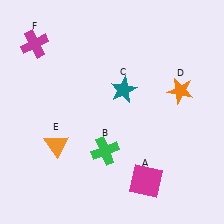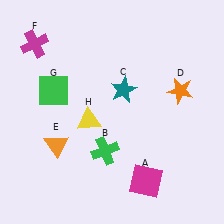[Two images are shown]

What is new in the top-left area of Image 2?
A green square (G) was added in the top-left area of Image 2.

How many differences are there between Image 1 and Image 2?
There are 2 differences between the two images.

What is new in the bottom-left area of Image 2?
A yellow triangle (H) was added in the bottom-left area of Image 2.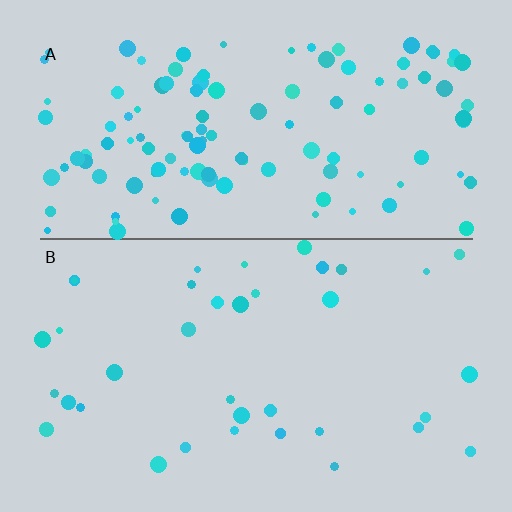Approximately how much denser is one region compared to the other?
Approximately 3.1× — region A over region B.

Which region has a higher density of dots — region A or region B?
A (the top).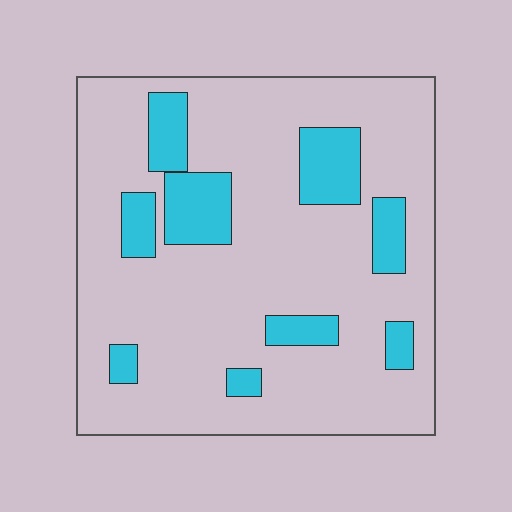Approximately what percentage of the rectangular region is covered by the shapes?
Approximately 20%.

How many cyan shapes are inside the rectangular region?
9.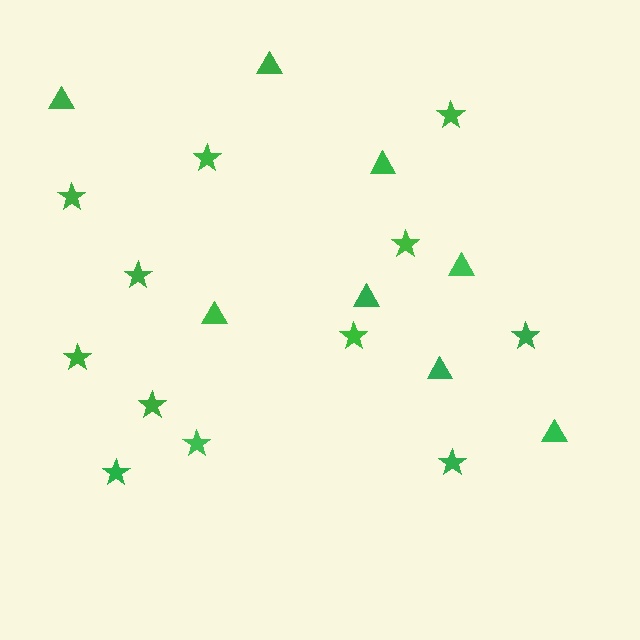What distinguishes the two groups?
There are 2 groups: one group of stars (12) and one group of triangles (8).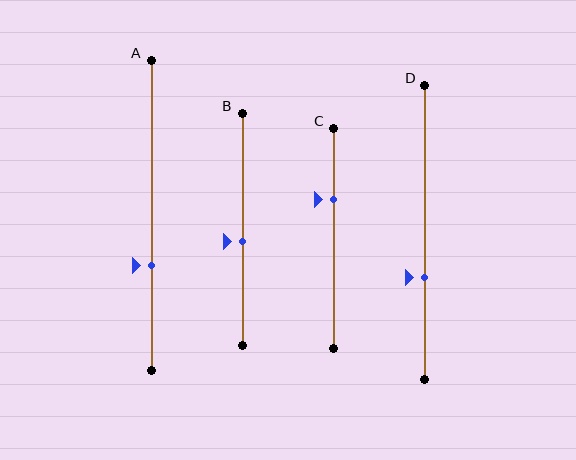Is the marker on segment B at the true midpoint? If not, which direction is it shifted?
No, the marker on segment B is shifted downward by about 5% of the segment length.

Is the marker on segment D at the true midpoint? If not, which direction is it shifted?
No, the marker on segment D is shifted downward by about 15% of the segment length.